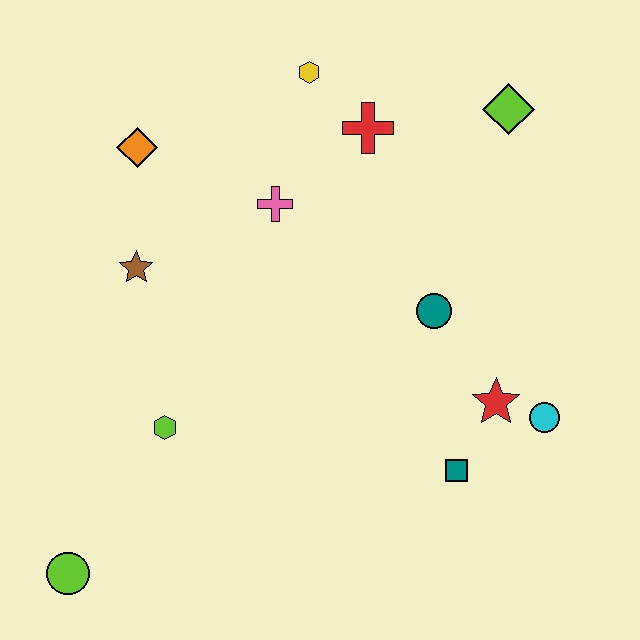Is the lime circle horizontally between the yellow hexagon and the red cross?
No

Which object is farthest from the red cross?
The lime circle is farthest from the red cross.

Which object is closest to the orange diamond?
The brown star is closest to the orange diamond.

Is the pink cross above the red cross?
No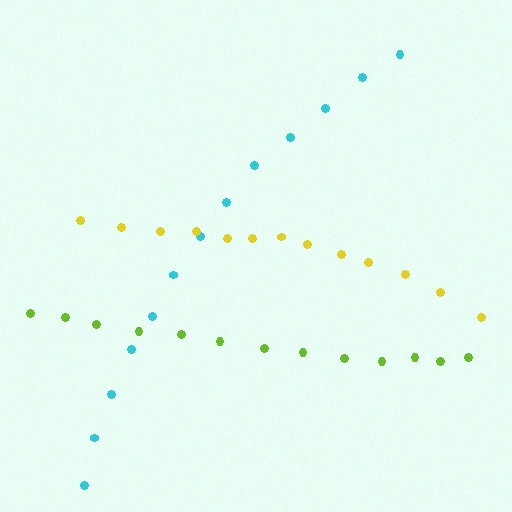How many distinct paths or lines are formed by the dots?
There are 3 distinct paths.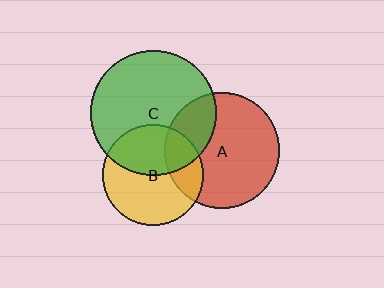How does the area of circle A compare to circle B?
Approximately 1.3 times.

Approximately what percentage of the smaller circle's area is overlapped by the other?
Approximately 40%.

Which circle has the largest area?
Circle C (green).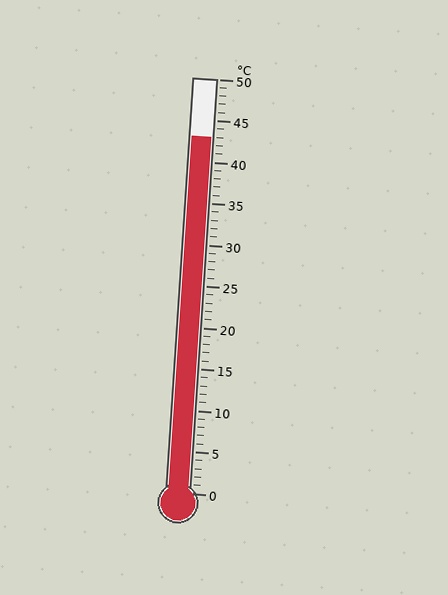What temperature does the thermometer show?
The thermometer shows approximately 43°C.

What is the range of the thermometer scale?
The thermometer scale ranges from 0°C to 50°C.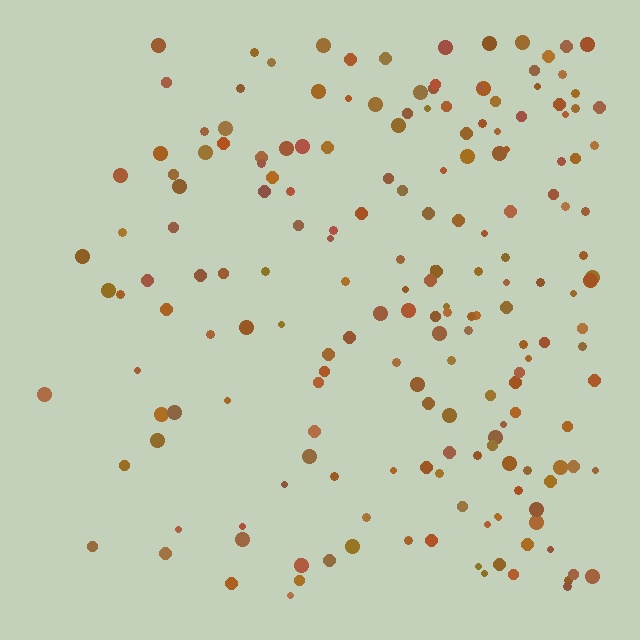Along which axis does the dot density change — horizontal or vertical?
Horizontal.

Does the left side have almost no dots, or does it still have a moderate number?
Still a moderate number, just noticeably fewer than the right.